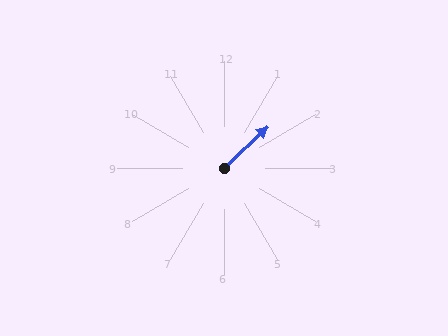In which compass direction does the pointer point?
Northeast.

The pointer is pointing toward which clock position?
Roughly 2 o'clock.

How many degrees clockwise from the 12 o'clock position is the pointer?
Approximately 46 degrees.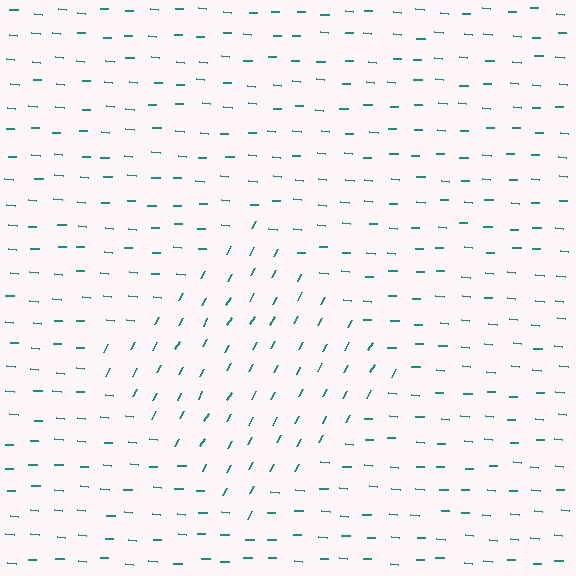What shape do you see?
I see a diamond.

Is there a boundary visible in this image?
Yes, there is a texture boundary formed by a change in line orientation.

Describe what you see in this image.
The image is filled with small teal line segments. A diamond region in the image has lines oriented differently from the surrounding lines, creating a visible texture boundary.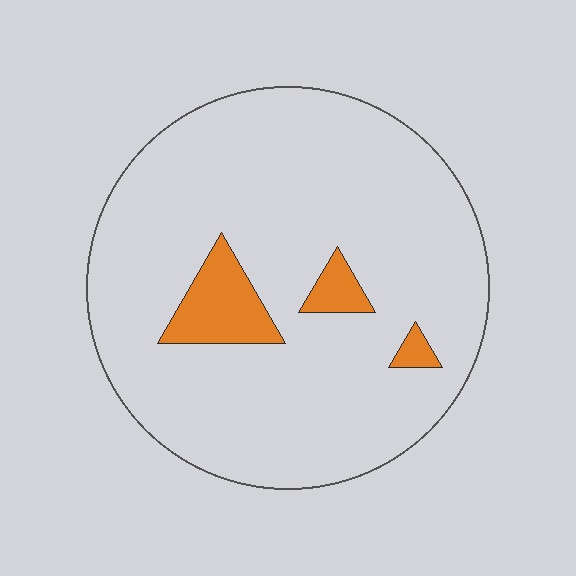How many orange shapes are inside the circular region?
3.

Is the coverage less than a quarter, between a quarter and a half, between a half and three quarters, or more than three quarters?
Less than a quarter.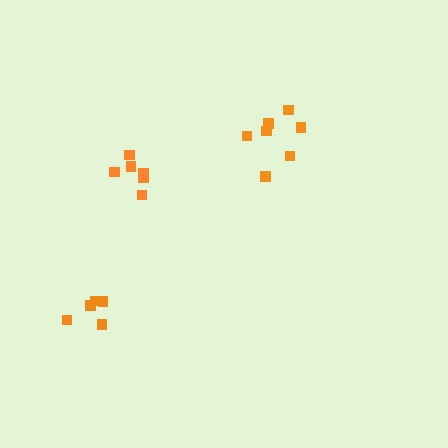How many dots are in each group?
Group 1: 7 dots, Group 2: 6 dots, Group 3: 5 dots (18 total).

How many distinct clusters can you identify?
There are 3 distinct clusters.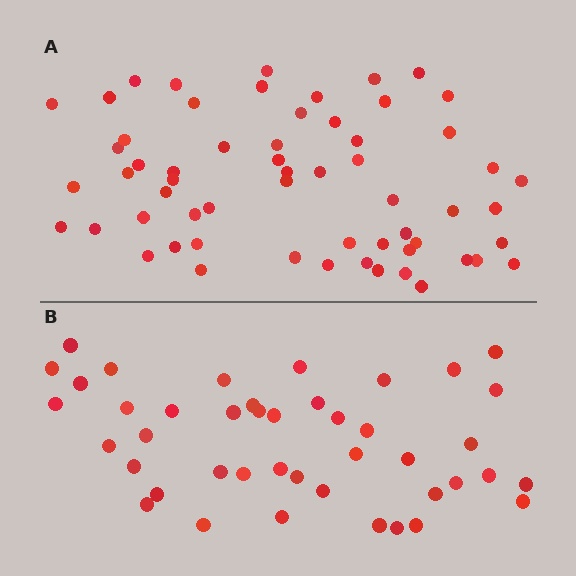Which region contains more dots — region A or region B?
Region A (the top region) has more dots.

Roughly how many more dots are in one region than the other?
Region A has approximately 15 more dots than region B.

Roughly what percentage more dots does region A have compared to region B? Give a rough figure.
About 40% more.